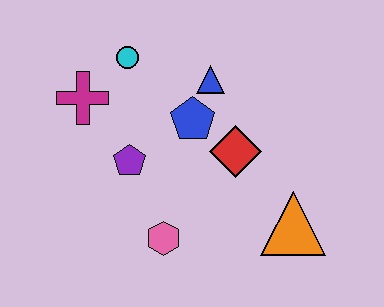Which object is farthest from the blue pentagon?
The orange triangle is farthest from the blue pentagon.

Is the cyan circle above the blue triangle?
Yes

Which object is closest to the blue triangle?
The blue pentagon is closest to the blue triangle.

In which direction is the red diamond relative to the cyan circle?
The red diamond is to the right of the cyan circle.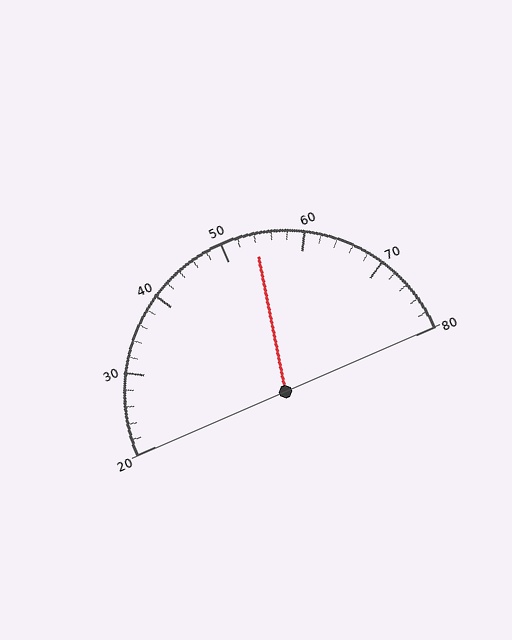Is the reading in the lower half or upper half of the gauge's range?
The reading is in the upper half of the range (20 to 80).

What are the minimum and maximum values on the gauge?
The gauge ranges from 20 to 80.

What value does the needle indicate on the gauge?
The needle indicates approximately 54.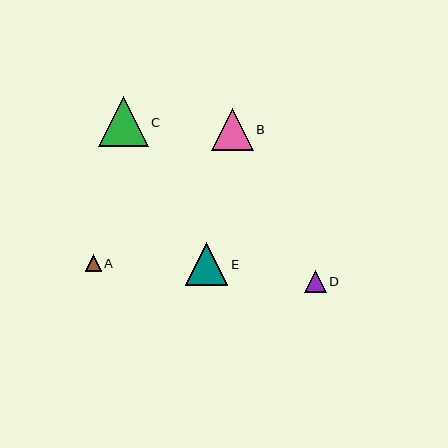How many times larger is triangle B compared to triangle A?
Triangle B is approximately 2.6 times the size of triangle A.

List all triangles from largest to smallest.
From largest to smallest: C, E, B, D, A.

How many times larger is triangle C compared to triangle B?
Triangle C is approximately 1.2 times the size of triangle B.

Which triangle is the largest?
Triangle C is the largest with a size of approximately 50 pixels.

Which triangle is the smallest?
Triangle A is the smallest with a size of approximately 16 pixels.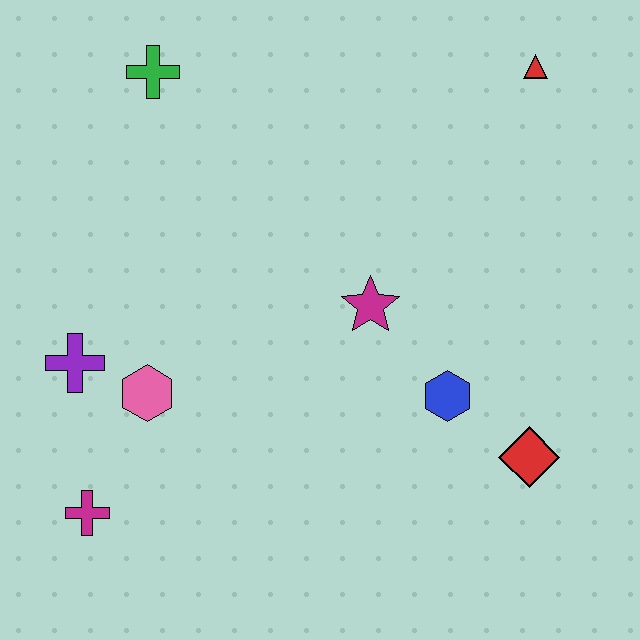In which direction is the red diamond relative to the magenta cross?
The red diamond is to the right of the magenta cross.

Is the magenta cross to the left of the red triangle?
Yes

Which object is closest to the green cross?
The purple cross is closest to the green cross.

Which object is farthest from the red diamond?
The green cross is farthest from the red diamond.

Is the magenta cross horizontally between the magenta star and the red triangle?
No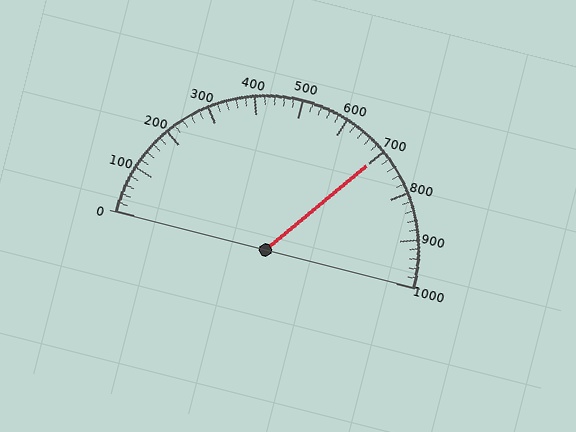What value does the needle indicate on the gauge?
The needle indicates approximately 700.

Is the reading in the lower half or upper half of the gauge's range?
The reading is in the upper half of the range (0 to 1000).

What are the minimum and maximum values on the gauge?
The gauge ranges from 0 to 1000.